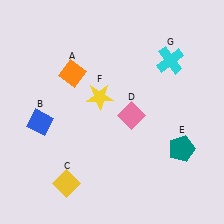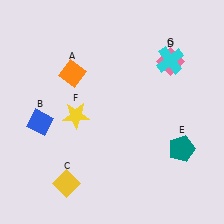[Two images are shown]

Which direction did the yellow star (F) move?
The yellow star (F) moved left.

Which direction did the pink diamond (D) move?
The pink diamond (D) moved up.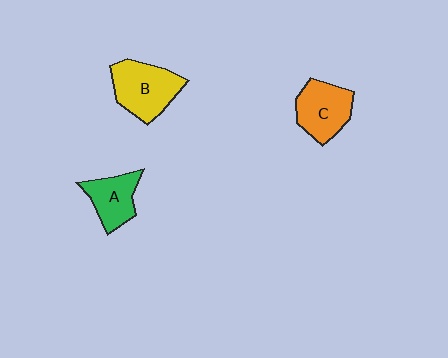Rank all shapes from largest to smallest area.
From largest to smallest: B (yellow), C (orange), A (green).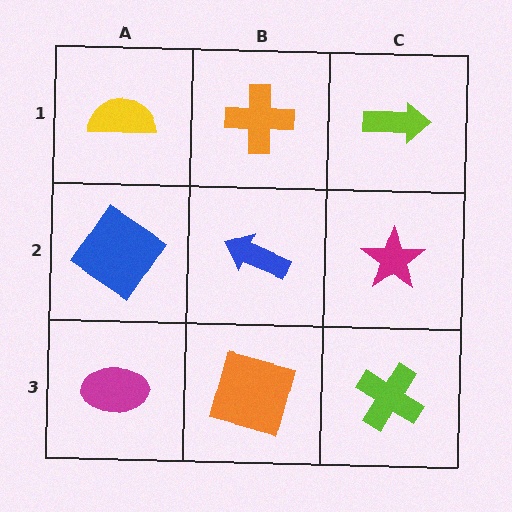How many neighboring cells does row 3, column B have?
3.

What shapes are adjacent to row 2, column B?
An orange cross (row 1, column B), an orange square (row 3, column B), a blue diamond (row 2, column A), a magenta star (row 2, column C).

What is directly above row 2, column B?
An orange cross.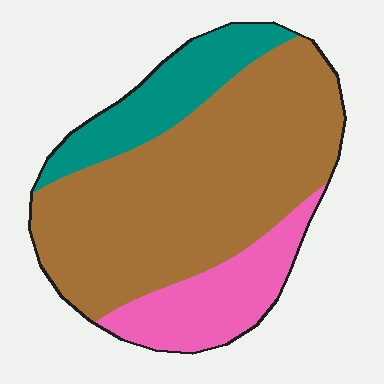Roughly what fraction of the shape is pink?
Pink takes up about one fifth (1/5) of the shape.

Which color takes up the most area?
Brown, at roughly 65%.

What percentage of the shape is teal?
Teal covers about 15% of the shape.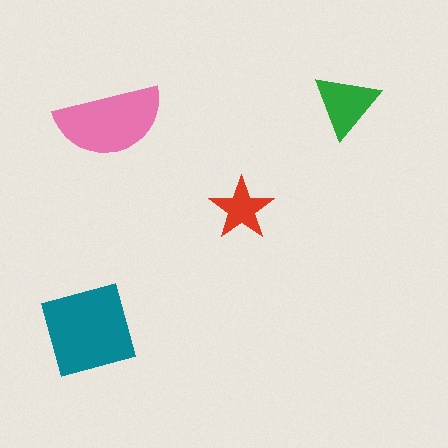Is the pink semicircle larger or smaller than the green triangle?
Larger.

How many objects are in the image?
There are 4 objects in the image.